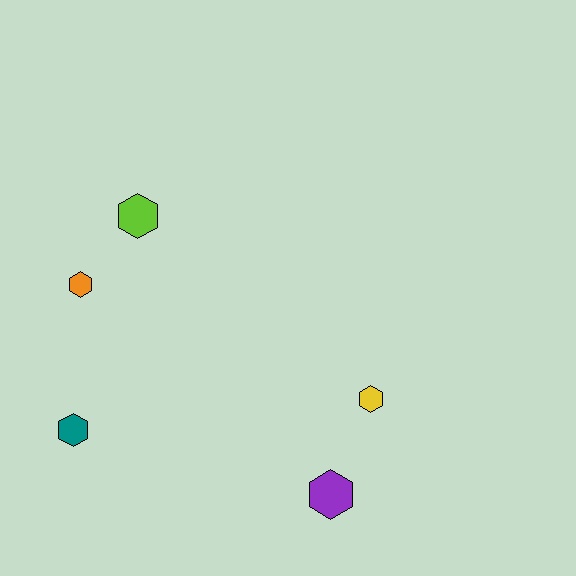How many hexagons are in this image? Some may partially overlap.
There are 5 hexagons.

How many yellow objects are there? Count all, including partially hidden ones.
There is 1 yellow object.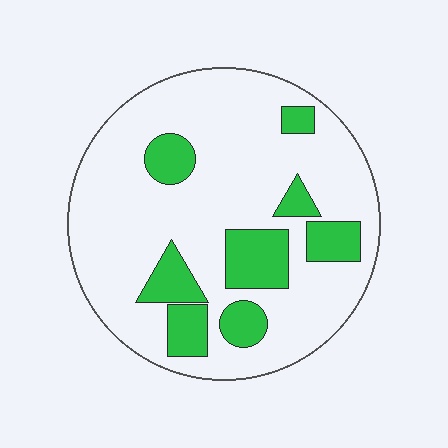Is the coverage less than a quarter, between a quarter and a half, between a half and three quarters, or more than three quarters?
Less than a quarter.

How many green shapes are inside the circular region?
8.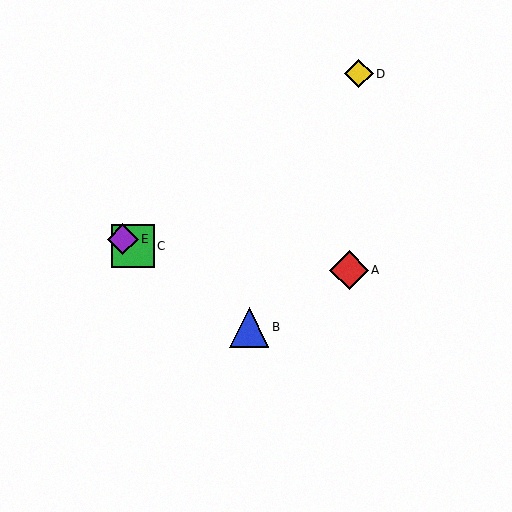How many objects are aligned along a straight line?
3 objects (B, C, E) are aligned along a straight line.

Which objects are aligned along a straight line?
Objects B, C, E are aligned along a straight line.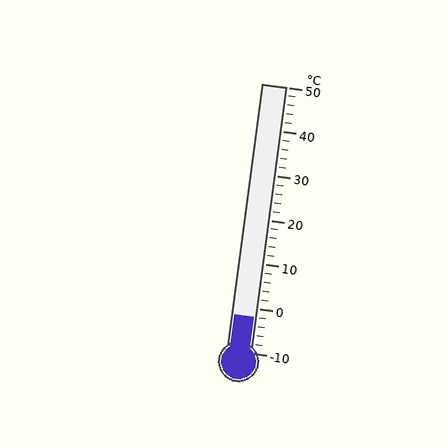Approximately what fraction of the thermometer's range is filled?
The thermometer is filled to approximately 15% of its range.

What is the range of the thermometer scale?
The thermometer scale ranges from -10°C to 50°C.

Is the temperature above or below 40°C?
The temperature is below 40°C.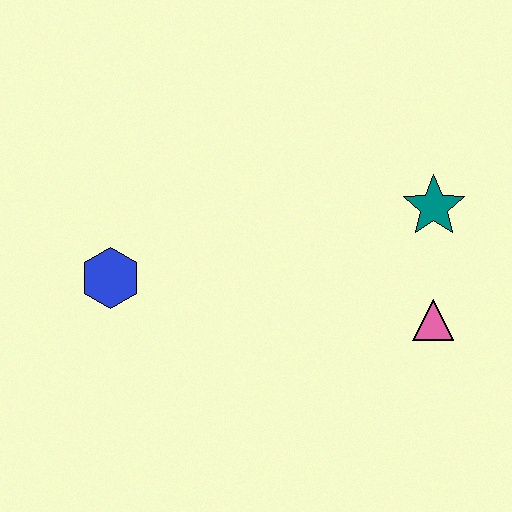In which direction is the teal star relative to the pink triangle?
The teal star is above the pink triangle.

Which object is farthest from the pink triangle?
The blue hexagon is farthest from the pink triangle.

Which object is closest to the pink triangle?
The teal star is closest to the pink triangle.